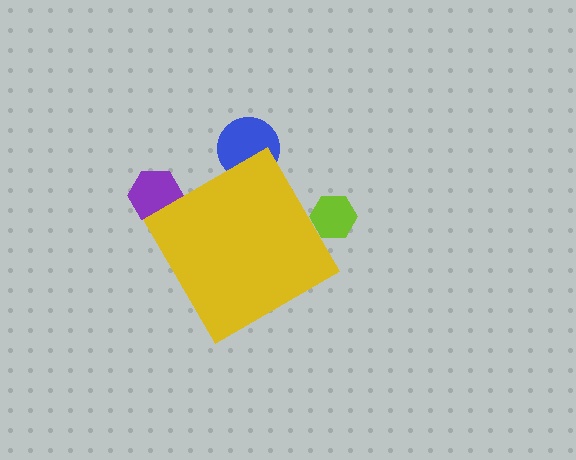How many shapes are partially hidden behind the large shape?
3 shapes are partially hidden.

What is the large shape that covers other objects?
A yellow diamond.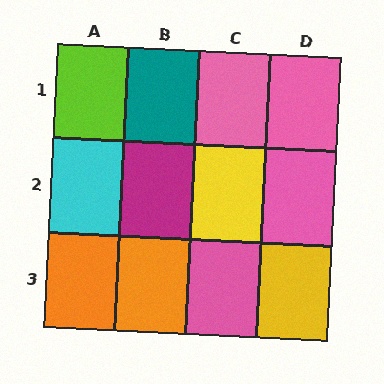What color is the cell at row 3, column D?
Yellow.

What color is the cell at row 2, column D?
Pink.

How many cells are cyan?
1 cell is cyan.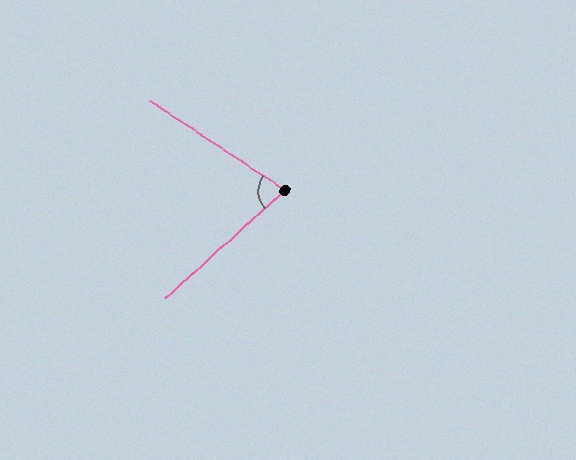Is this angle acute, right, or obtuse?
It is acute.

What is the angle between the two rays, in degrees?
Approximately 76 degrees.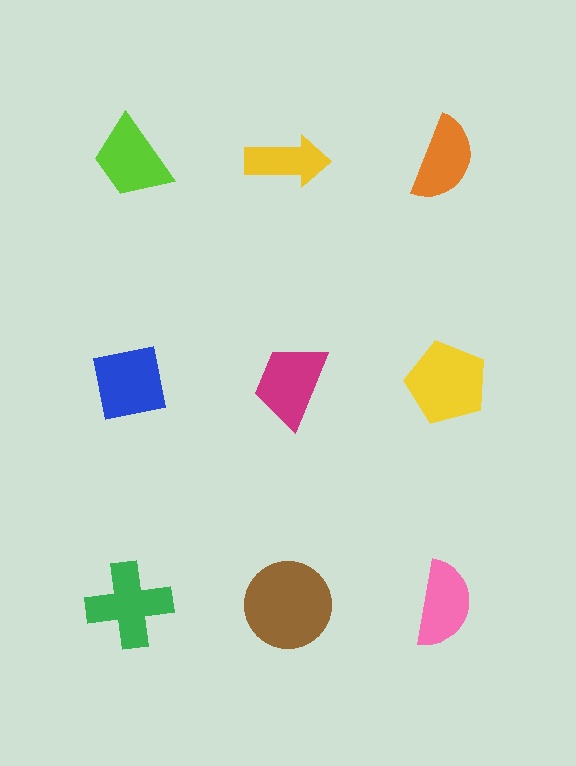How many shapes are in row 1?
3 shapes.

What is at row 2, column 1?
A blue square.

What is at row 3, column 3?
A pink semicircle.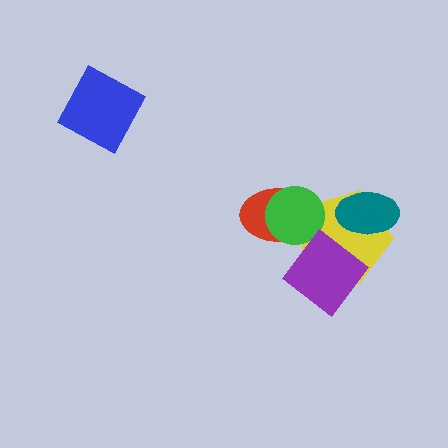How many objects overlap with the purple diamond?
3 objects overlap with the purple diamond.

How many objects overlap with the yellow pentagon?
4 objects overlap with the yellow pentagon.